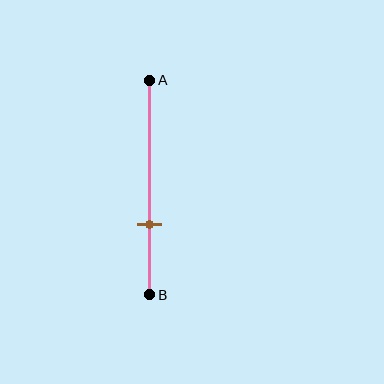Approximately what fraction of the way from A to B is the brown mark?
The brown mark is approximately 65% of the way from A to B.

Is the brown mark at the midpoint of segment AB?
No, the mark is at about 65% from A, not at the 50% midpoint.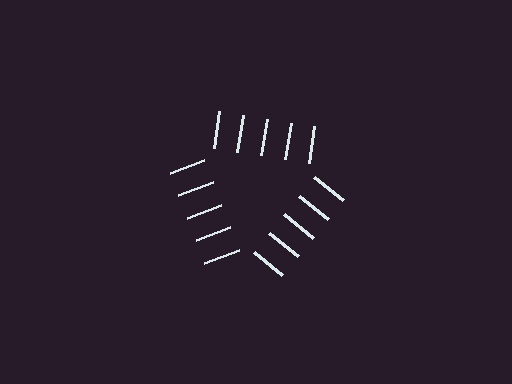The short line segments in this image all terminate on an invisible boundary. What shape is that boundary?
An illusory triangle — the line segments terminate on its edges but no continuous stroke is drawn.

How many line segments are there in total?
15 — 5 along each of the 3 edges.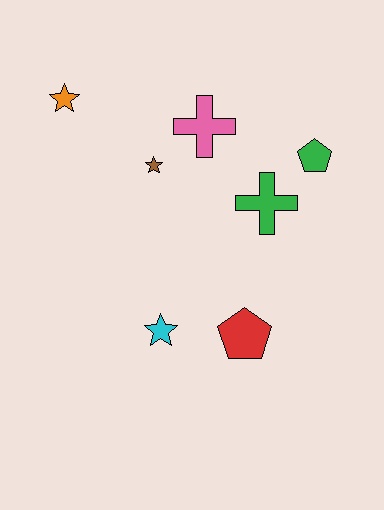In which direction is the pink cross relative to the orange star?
The pink cross is to the right of the orange star.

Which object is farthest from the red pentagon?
The orange star is farthest from the red pentagon.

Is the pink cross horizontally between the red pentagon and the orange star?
Yes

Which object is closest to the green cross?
The green pentagon is closest to the green cross.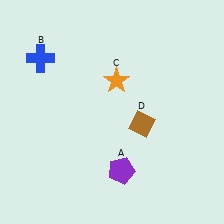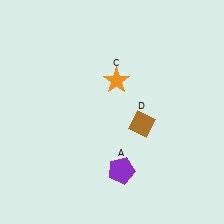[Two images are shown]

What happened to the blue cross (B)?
The blue cross (B) was removed in Image 2. It was in the top-left area of Image 1.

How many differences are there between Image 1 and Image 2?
There is 1 difference between the two images.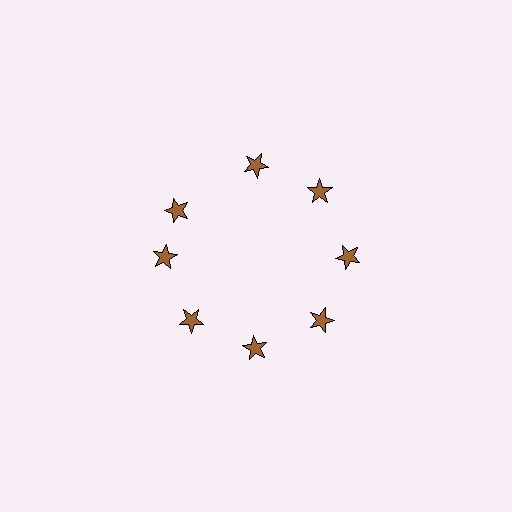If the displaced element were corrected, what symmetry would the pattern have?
It would have 8-fold rotational symmetry — the pattern would map onto itself every 45 degrees.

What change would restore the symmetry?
The symmetry would be restored by rotating it back into even spacing with its neighbors so that all 8 stars sit at equal angles and equal distance from the center.